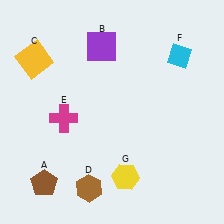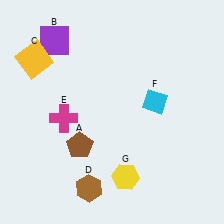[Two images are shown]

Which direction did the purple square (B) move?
The purple square (B) moved left.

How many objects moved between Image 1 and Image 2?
3 objects moved between the two images.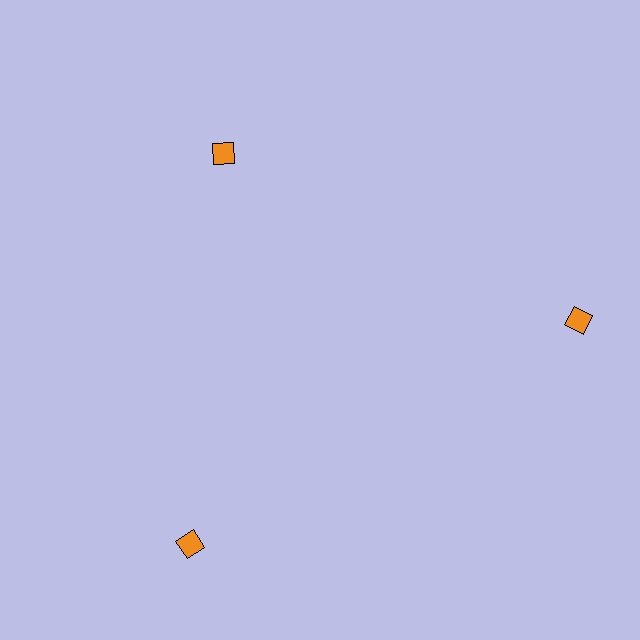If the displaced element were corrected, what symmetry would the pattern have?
It would have 3-fold rotational symmetry — the pattern would map onto itself every 120 degrees.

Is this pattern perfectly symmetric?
No. The 3 orange diamonds are arranged in a ring, but one element near the 11 o'clock position is pulled inward toward the center, breaking the 3-fold rotational symmetry.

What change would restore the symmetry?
The symmetry would be restored by moving it outward, back onto the ring so that all 3 diamonds sit at equal angles and equal distance from the center.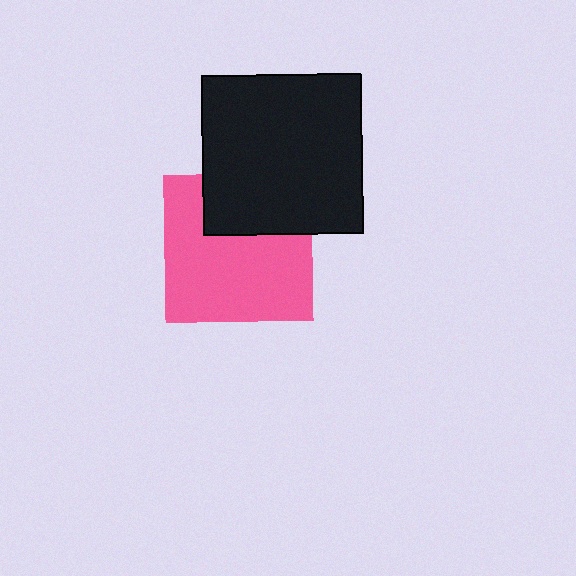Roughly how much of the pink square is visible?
Most of it is visible (roughly 69%).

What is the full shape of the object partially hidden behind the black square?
The partially hidden object is a pink square.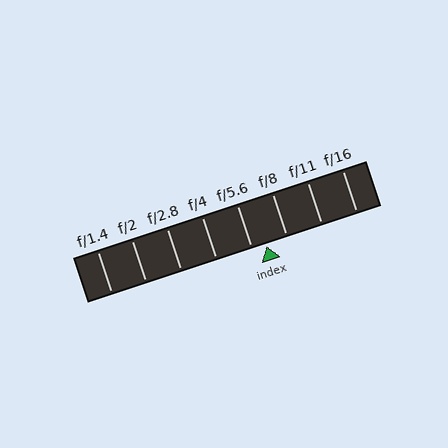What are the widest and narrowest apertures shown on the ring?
The widest aperture shown is f/1.4 and the narrowest is f/16.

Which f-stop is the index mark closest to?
The index mark is closest to f/5.6.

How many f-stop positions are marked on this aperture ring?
There are 8 f-stop positions marked.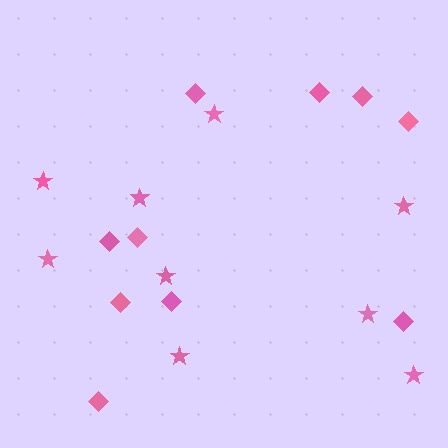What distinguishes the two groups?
There are 2 groups: one group of diamonds (10) and one group of stars (9).